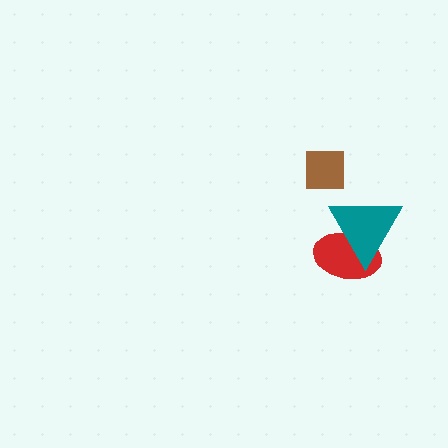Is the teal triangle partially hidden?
No, no other shape covers it.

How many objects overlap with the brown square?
0 objects overlap with the brown square.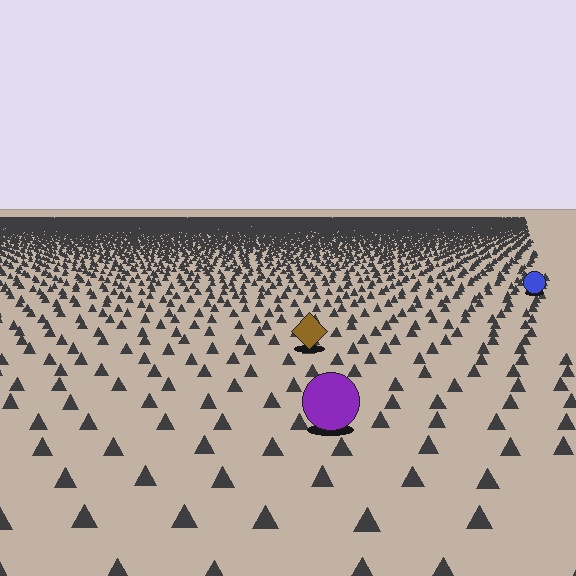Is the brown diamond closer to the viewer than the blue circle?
Yes. The brown diamond is closer — you can tell from the texture gradient: the ground texture is coarser near it.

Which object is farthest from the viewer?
The blue circle is farthest from the viewer. It appears smaller and the ground texture around it is denser.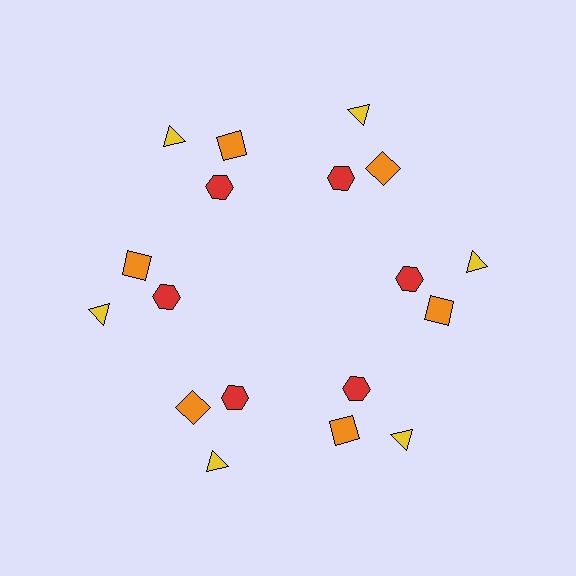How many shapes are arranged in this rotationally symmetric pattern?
There are 18 shapes, arranged in 6 groups of 3.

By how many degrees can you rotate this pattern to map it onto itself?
The pattern maps onto itself every 60 degrees of rotation.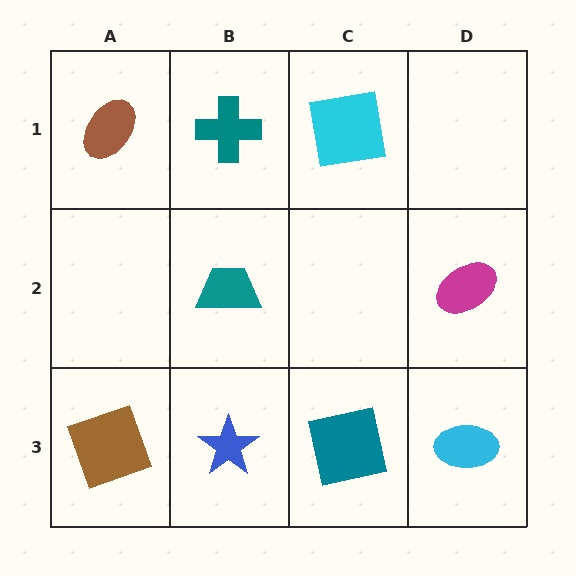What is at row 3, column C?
A teal square.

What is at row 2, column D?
A magenta ellipse.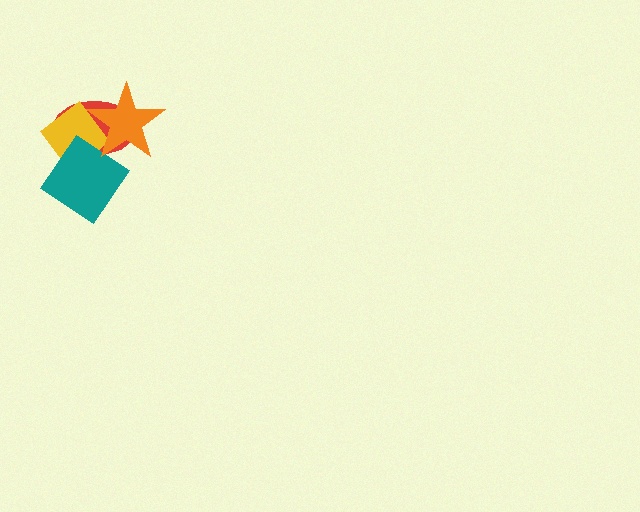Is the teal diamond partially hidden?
Yes, it is partially covered by another shape.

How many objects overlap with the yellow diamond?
3 objects overlap with the yellow diamond.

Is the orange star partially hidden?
No, no other shape covers it.